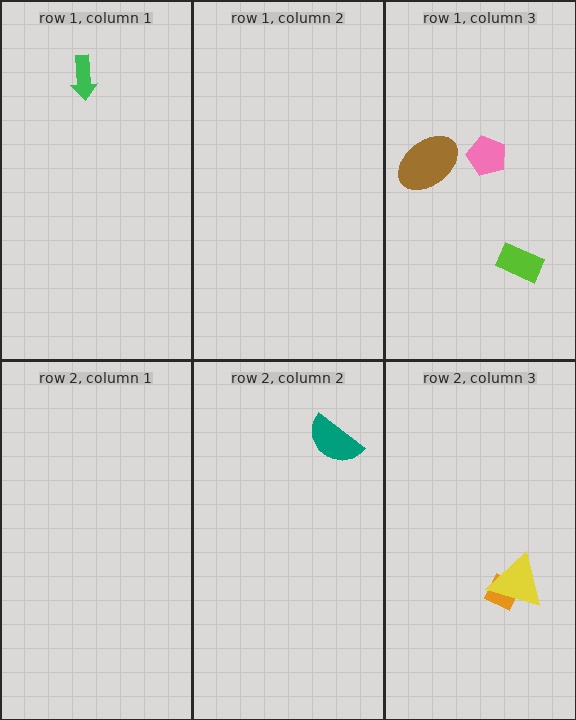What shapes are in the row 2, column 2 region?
The teal semicircle.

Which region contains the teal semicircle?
The row 2, column 2 region.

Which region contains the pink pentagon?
The row 1, column 3 region.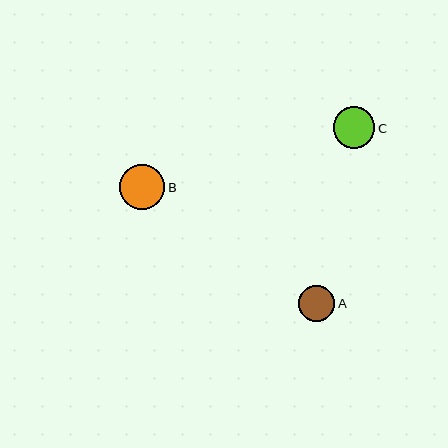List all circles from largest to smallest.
From largest to smallest: B, C, A.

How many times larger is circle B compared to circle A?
Circle B is approximately 1.2 times the size of circle A.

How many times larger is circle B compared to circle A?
Circle B is approximately 1.2 times the size of circle A.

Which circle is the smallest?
Circle A is the smallest with a size of approximately 36 pixels.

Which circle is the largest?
Circle B is the largest with a size of approximately 45 pixels.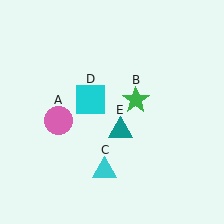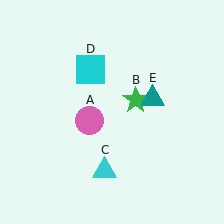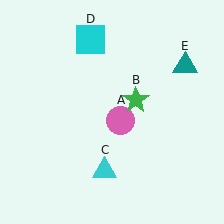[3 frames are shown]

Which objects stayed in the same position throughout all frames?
Green star (object B) and cyan triangle (object C) remained stationary.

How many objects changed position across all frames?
3 objects changed position: pink circle (object A), cyan square (object D), teal triangle (object E).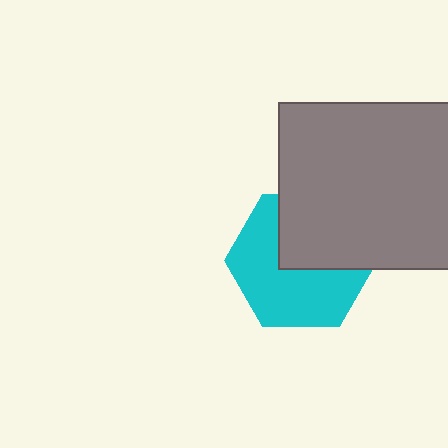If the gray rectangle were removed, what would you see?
You would see the complete cyan hexagon.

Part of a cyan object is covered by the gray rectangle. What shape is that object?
It is a hexagon.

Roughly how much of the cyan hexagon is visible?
About half of it is visible (roughly 59%).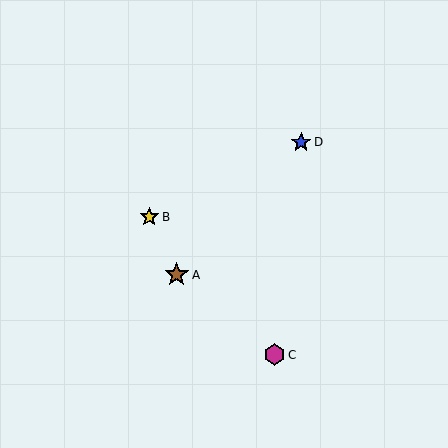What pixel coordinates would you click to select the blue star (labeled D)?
Click at (301, 142) to select the blue star D.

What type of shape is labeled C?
Shape C is a magenta hexagon.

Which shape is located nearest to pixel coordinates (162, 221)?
The yellow star (labeled B) at (149, 217) is nearest to that location.